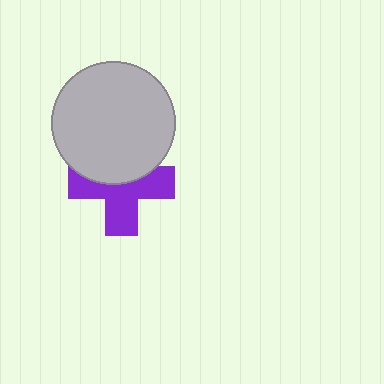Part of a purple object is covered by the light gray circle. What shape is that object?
It is a cross.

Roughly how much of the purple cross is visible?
About half of it is visible (roughly 60%).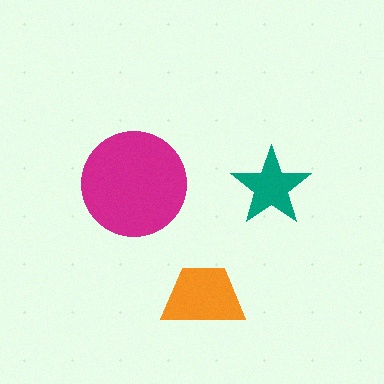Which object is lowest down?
The orange trapezoid is bottommost.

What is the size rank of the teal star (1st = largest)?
3rd.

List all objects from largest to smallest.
The magenta circle, the orange trapezoid, the teal star.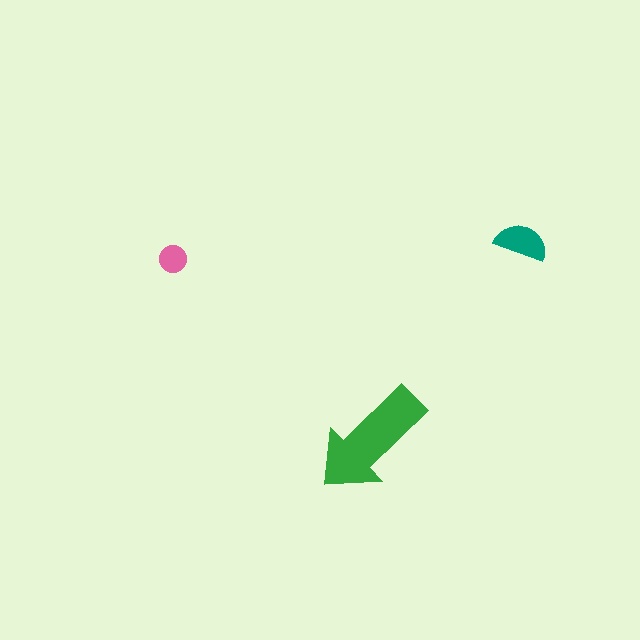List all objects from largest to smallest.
The green arrow, the teal semicircle, the pink circle.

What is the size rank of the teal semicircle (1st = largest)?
2nd.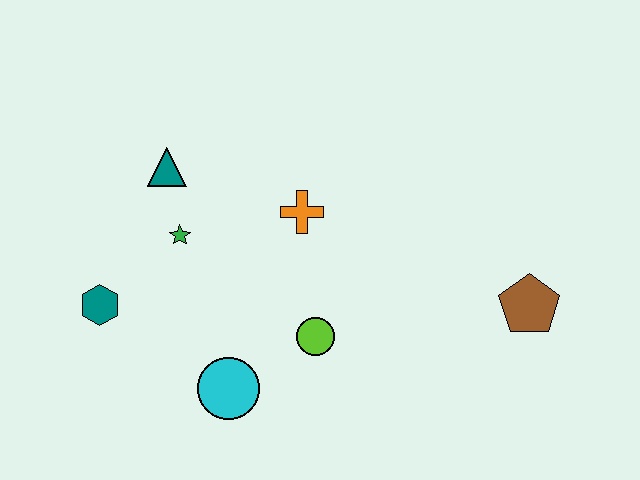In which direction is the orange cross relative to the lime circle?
The orange cross is above the lime circle.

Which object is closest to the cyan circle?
The lime circle is closest to the cyan circle.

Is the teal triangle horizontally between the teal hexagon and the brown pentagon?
Yes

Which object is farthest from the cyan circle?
The brown pentagon is farthest from the cyan circle.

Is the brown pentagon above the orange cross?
No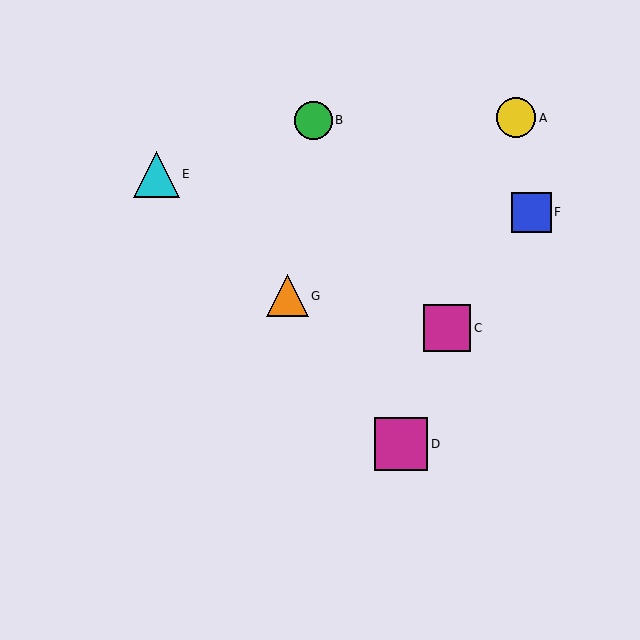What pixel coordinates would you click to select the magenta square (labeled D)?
Click at (401, 444) to select the magenta square D.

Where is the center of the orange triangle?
The center of the orange triangle is at (287, 296).